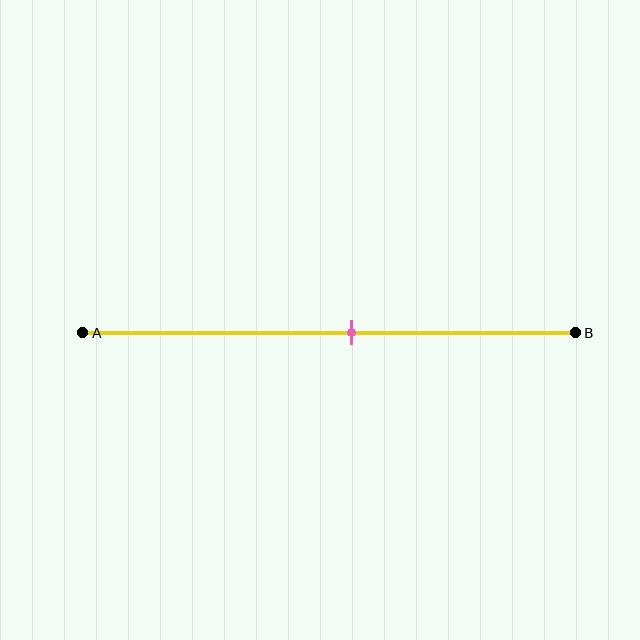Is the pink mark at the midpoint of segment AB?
No, the mark is at about 55% from A, not at the 50% midpoint.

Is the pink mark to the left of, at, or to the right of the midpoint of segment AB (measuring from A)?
The pink mark is to the right of the midpoint of segment AB.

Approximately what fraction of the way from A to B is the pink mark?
The pink mark is approximately 55% of the way from A to B.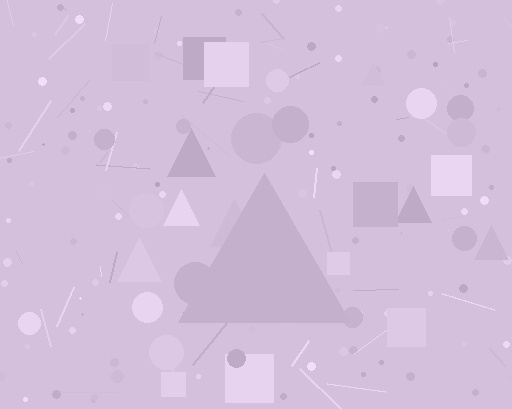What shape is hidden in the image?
A triangle is hidden in the image.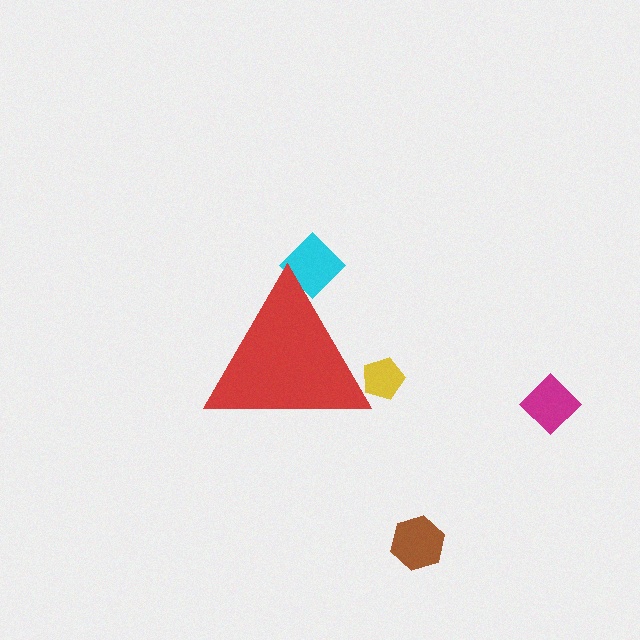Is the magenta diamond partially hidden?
No, the magenta diamond is fully visible.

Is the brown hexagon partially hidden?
No, the brown hexagon is fully visible.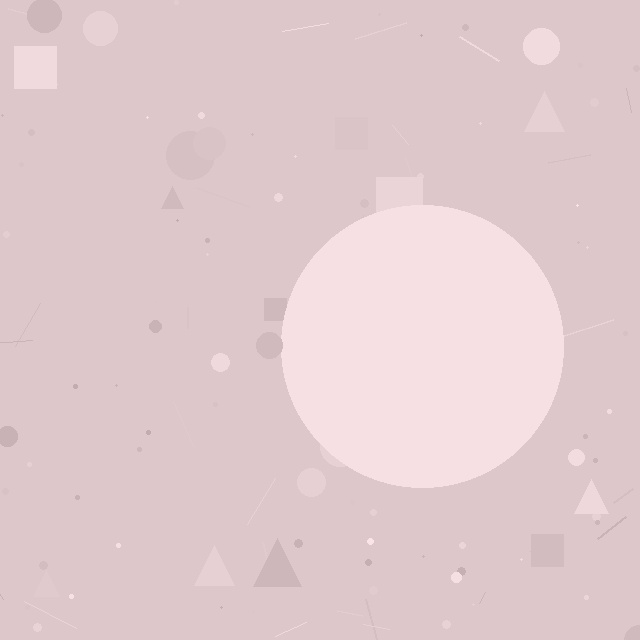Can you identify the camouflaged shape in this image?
The camouflaged shape is a circle.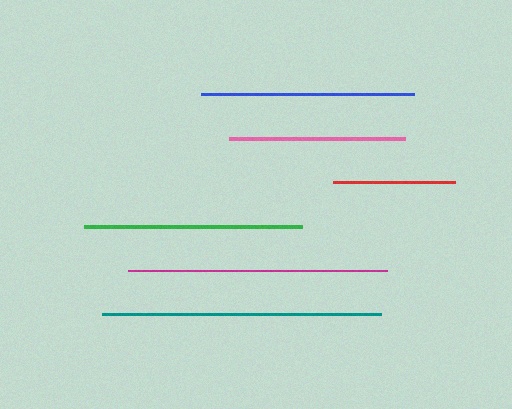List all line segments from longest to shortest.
From longest to shortest: teal, magenta, green, blue, pink, red.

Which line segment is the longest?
The teal line is the longest at approximately 279 pixels.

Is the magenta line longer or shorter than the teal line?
The teal line is longer than the magenta line.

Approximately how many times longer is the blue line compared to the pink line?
The blue line is approximately 1.2 times the length of the pink line.